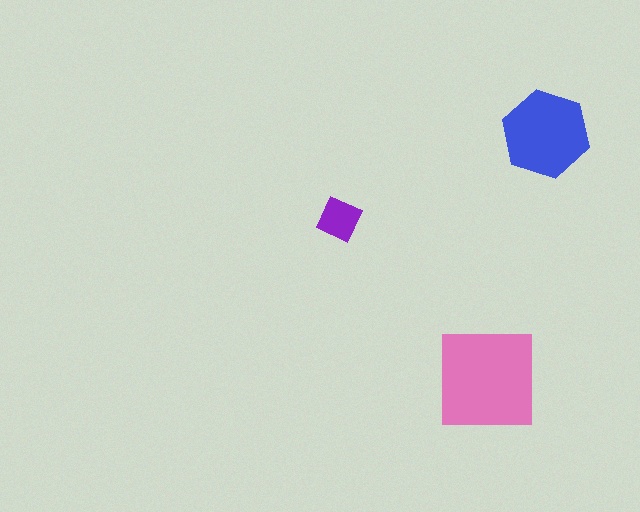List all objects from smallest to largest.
The purple diamond, the blue hexagon, the pink square.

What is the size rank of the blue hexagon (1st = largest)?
2nd.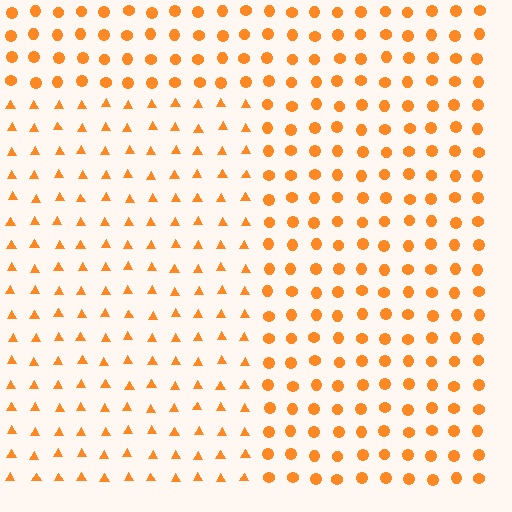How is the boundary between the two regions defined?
The boundary is defined by a change in element shape: triangles inside vs. circles outside. All elements share the same color and spacing.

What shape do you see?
I see a rectangle.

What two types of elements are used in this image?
The image uses triangles inside the rectangle region and circles outside it.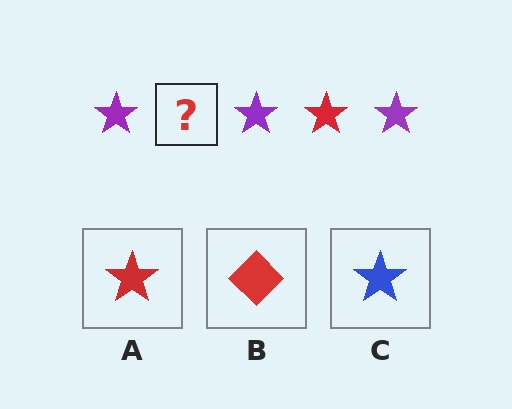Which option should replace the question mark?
Option A.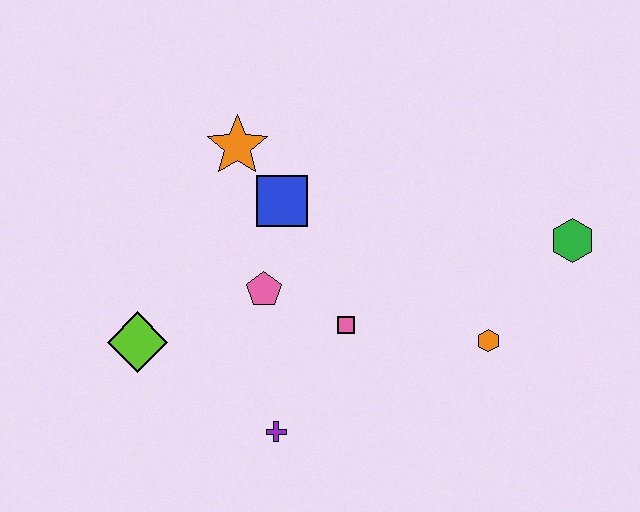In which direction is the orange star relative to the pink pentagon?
The orange star is above the pink pentagon.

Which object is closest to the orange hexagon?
The green hexagon is closest to the orange hexagon.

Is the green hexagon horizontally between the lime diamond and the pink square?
No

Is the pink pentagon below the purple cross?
No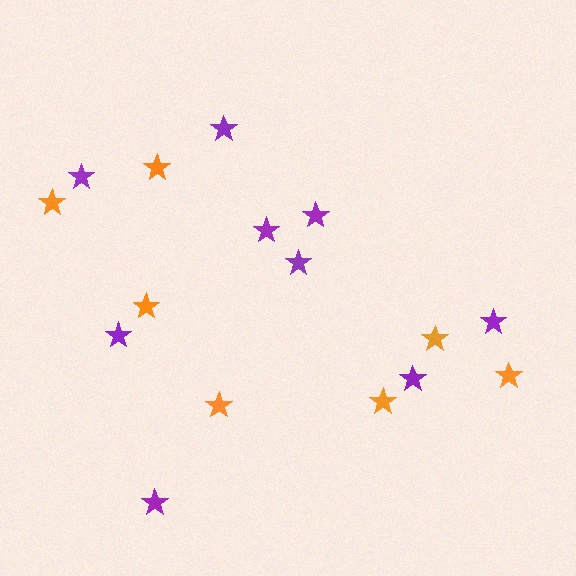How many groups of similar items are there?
There are 2 groups: one group of purple stars (9) and one group of orange stars (7).